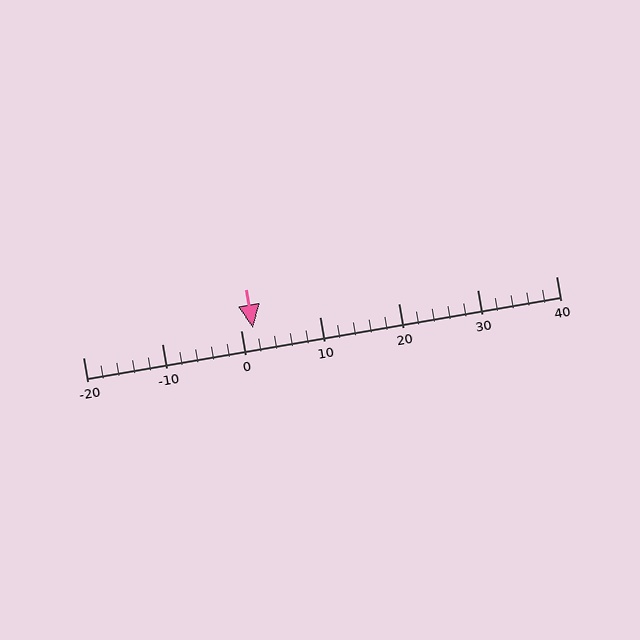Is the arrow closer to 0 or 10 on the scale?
The arrow is closer to 0.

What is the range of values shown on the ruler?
The ruler shows values from -20 to 40.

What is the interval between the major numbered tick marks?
The major tick marks are spaced 10 units apart.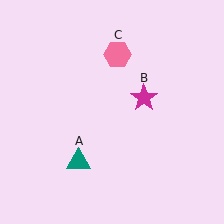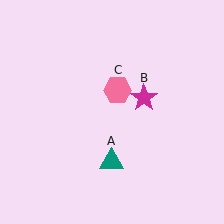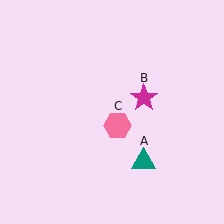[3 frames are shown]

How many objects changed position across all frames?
2 objects changed position: teal triangle (object A), pink hexagon (object C).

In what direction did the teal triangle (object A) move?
The teal triangle (object A) moved right.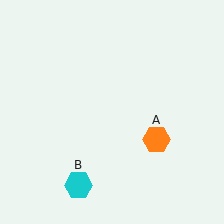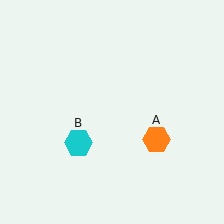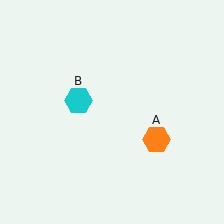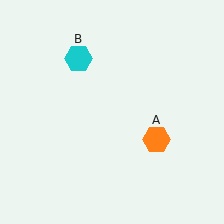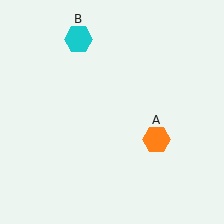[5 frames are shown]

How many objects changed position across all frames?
1 object changed position: cyan hexagon (object B).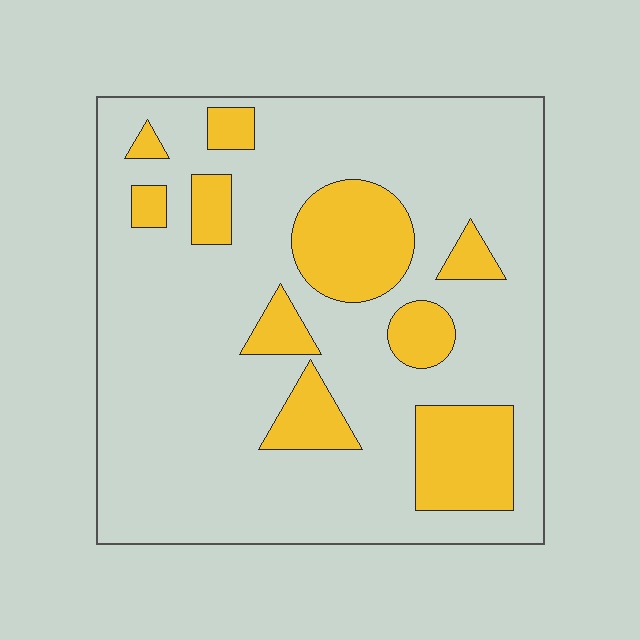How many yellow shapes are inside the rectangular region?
10.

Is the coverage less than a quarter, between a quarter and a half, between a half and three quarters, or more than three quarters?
Less than a quarter.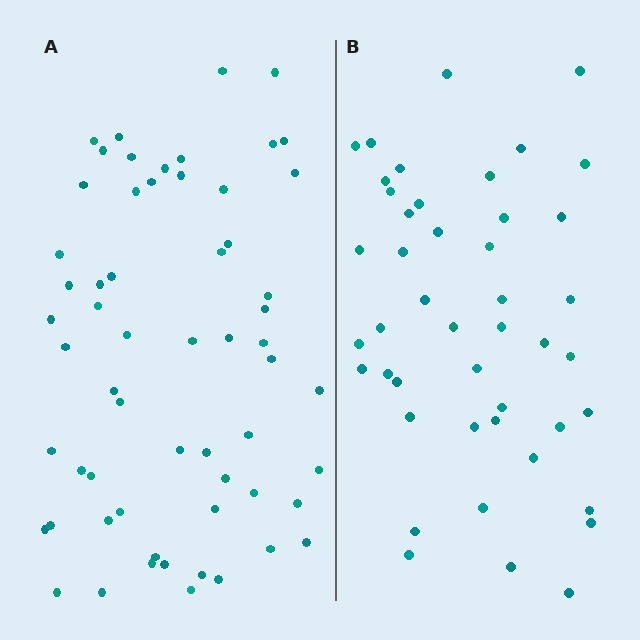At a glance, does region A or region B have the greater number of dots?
Region A (the left region) has more dots.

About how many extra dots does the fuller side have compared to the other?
Region A has approximately 15 more dots than region B.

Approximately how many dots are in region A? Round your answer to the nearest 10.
About 60 dots.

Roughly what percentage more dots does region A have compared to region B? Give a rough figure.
About 35% more.